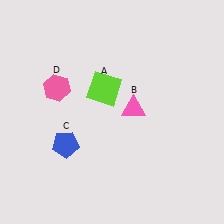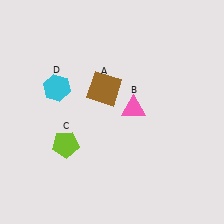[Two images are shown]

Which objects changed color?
A changed from lime to brown. C changed from blue to lime. D changed from pink to cyan.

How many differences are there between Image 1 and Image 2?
There are 3 differences between the two images.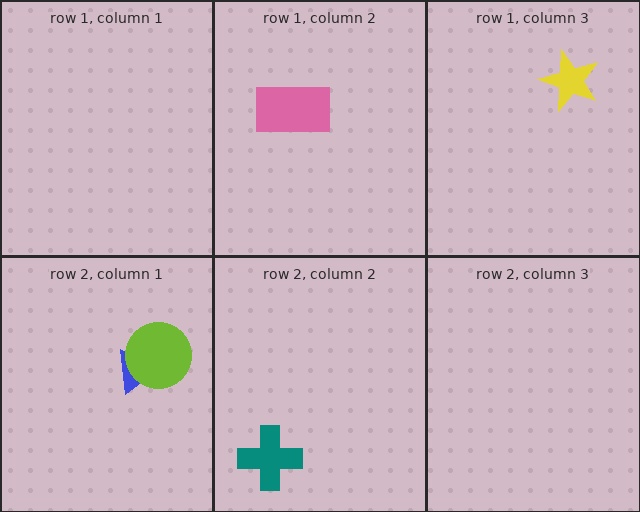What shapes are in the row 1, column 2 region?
The pink rectangle.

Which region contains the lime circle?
The row 2, column 1 region.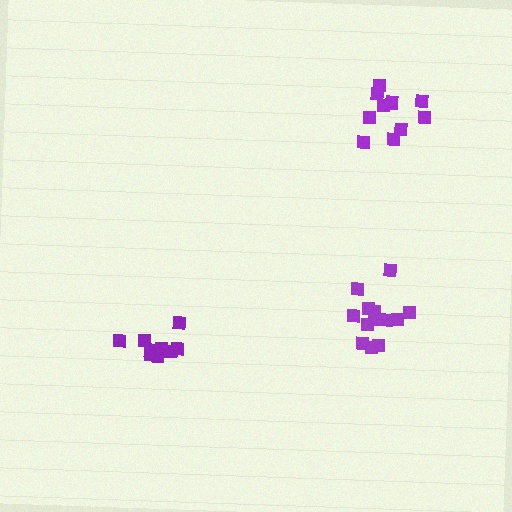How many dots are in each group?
Group 1: 13 dots, Group 2: 10 dots, Group 3: 11 dots (34 total).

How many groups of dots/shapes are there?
There are 3 groups.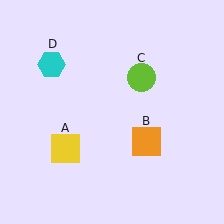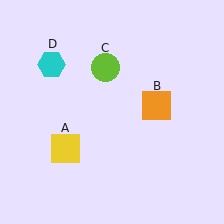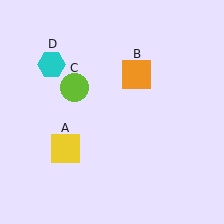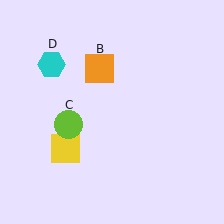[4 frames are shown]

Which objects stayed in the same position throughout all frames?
Yellow square (object A) and cyan hexagon (object D) remained stationary.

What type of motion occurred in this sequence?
The orange square (object B), lime circle (object C) rotated counterclockwise around the center of the scene.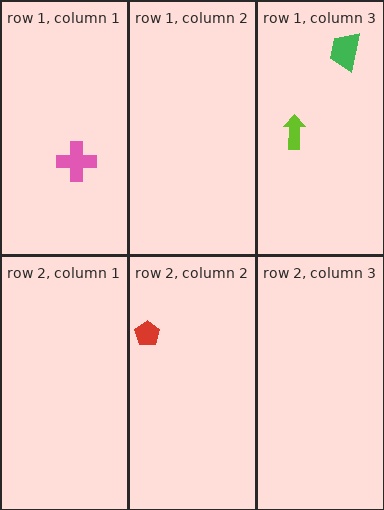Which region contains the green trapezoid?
The row 1, column 3 region.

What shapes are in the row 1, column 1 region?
The pink cross.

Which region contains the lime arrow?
The row 1, column 3 region.